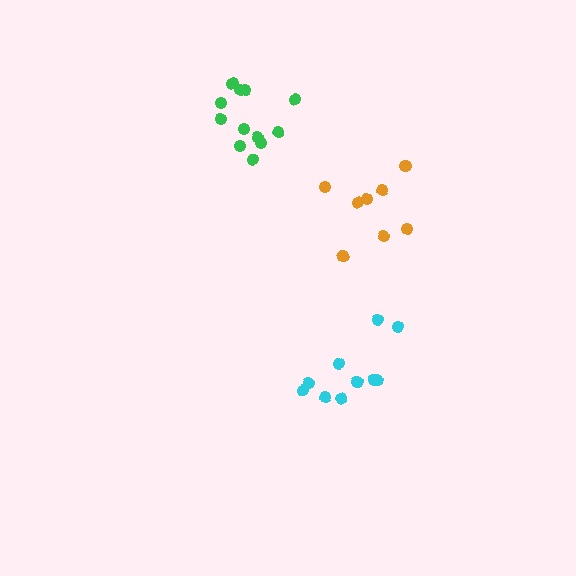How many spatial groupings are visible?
There are 3 spatial groupings.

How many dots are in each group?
Group 1: 10 dots, Group 2: 12 dots, Group 3: 8 dots (30 total).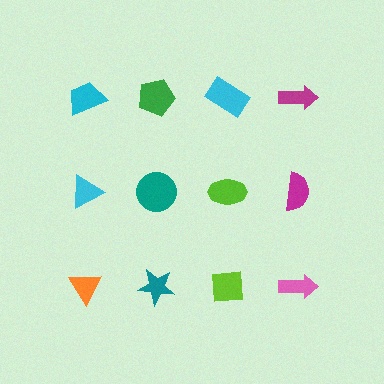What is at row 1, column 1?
A cyan trapezoid.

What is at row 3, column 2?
A teal star.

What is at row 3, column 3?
A lime square.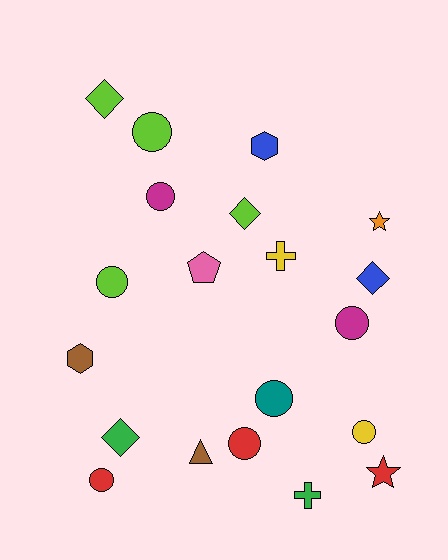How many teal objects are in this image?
There is 1 teal object.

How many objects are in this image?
There are 20 objects.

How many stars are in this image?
There are 2 stars.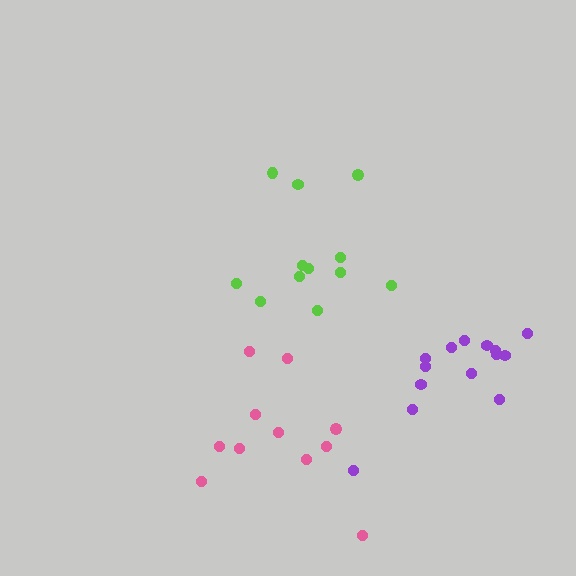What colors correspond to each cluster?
The clusters are colored: lime, pink, purple.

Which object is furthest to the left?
The lime cluster is leftmost.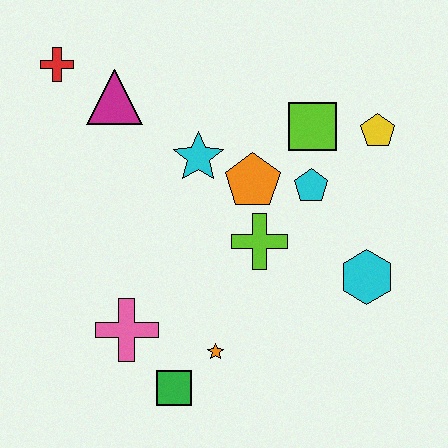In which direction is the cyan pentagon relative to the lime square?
The cyan pentagon is below the lime square.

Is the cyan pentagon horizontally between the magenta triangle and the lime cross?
No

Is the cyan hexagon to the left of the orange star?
No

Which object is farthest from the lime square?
The green square is farthest from the lime square.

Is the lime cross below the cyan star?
Yes